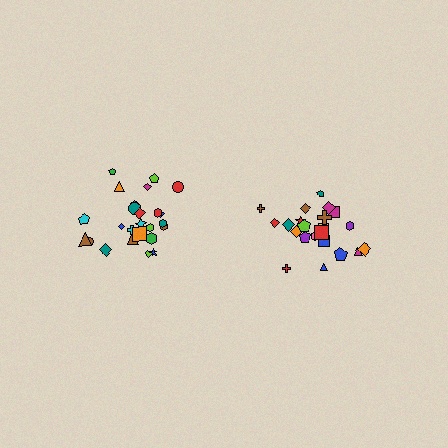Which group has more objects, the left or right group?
The left group.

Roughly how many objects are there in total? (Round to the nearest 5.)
Roughly 45 objects in total.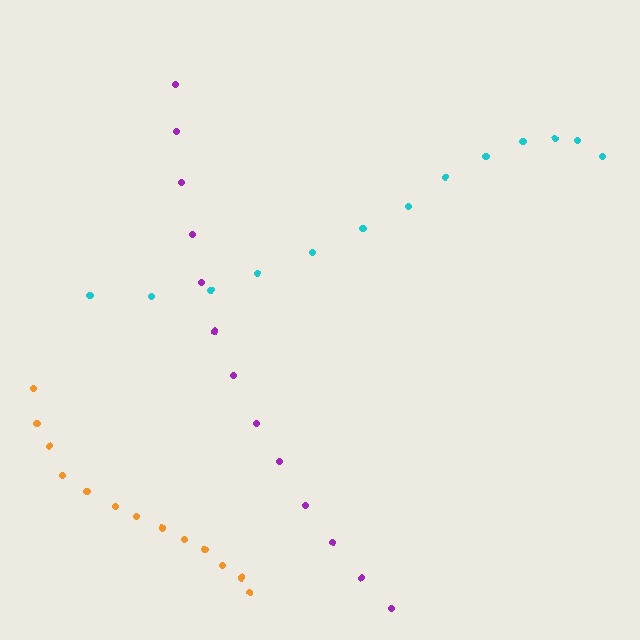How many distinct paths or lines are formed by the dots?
There are 3 distinct paths.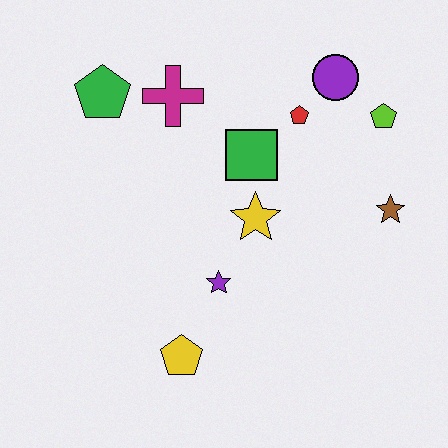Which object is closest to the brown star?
The lime pentagon is closest to the brown star.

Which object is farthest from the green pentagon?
The brown star is farthest from the green pentagon.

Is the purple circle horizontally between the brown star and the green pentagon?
Yes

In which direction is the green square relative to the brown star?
The green square is to the left of the brown star.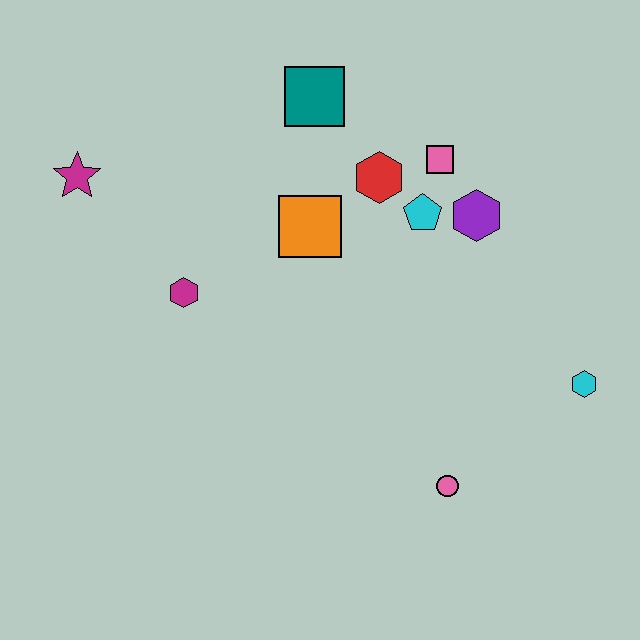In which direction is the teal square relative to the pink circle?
The teal square is above the pink circle.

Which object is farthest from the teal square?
The pink circle is farthest from the teal square.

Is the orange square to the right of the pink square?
No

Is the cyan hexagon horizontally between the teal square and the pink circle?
No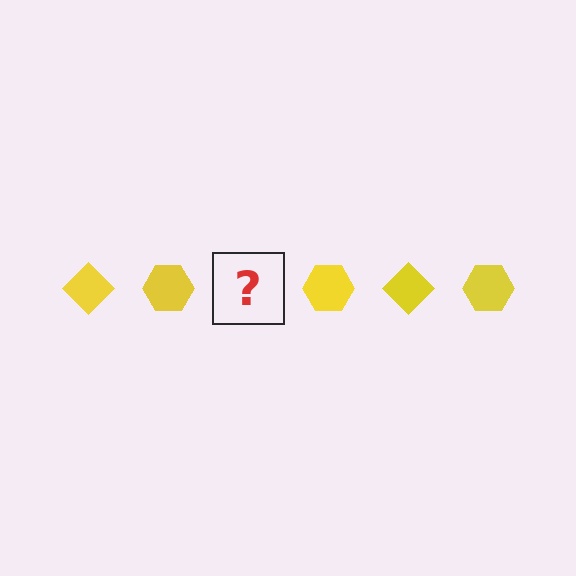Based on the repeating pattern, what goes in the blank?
The blank should be a yellow diamond.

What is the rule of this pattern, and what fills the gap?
The rule is that the pattern cycles through diamond, hexagon shapes in yellow. The gap should be filled with a yellow diamond.